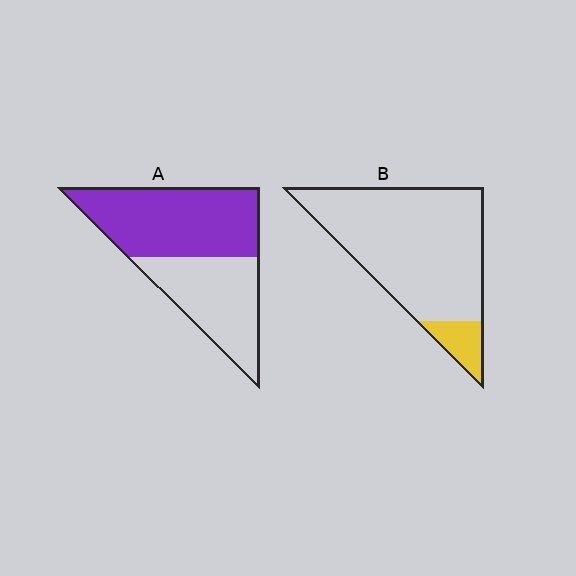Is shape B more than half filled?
No.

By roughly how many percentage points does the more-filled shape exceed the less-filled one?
By roughly 45 percentage points (A over B).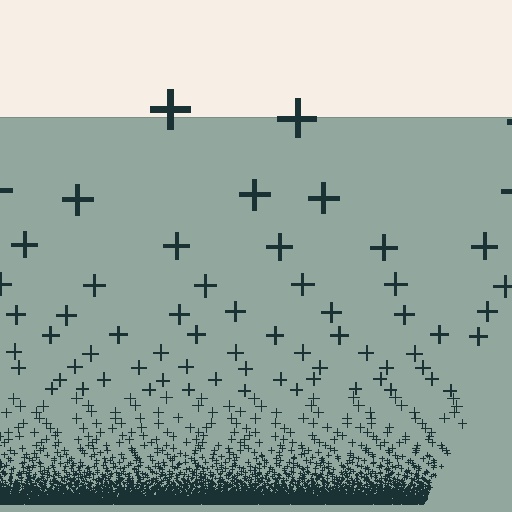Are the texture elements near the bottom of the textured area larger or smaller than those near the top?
Smaller. The gradient is inverted — elements near the bottom are smaller and denser.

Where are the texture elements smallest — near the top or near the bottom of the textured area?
Near the bottom.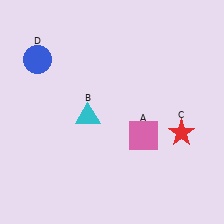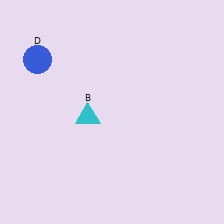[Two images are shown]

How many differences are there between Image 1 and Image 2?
There are 2 differences between the two images.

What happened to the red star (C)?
The red star (C) was removed in Image 2. It was in the bottom-right area of Image 1.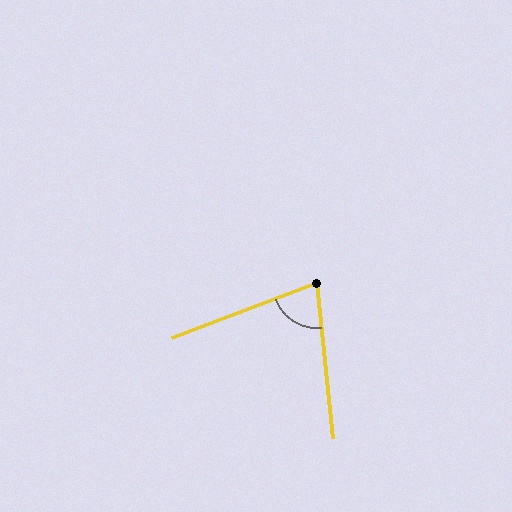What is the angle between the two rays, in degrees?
Approximately 75 degrees.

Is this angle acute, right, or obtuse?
It is acute.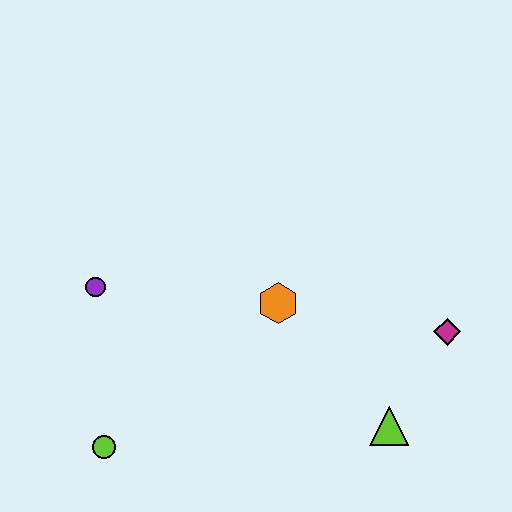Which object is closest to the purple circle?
The lime circle is closest to the purple circle.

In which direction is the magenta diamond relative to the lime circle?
The magenta diamond is to the right of the lime circle.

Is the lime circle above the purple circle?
No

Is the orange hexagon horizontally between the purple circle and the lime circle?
No